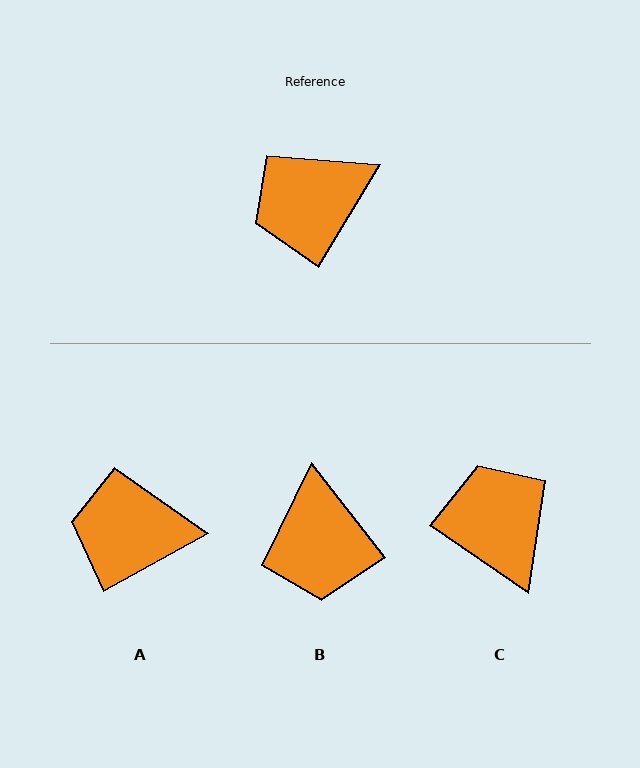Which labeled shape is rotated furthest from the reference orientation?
C, about 94 degrees away.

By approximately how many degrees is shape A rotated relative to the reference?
Approximately 30 degrees clockwise.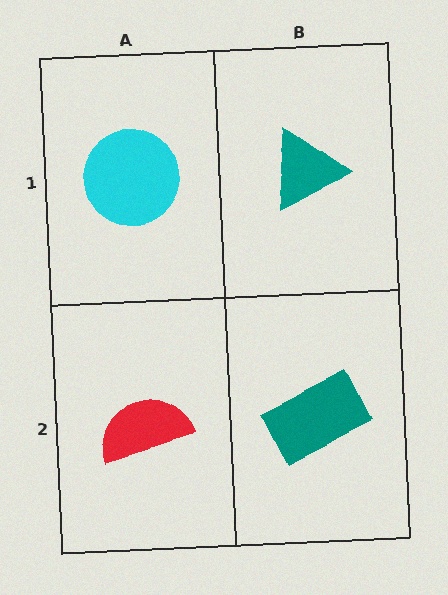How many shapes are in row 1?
2 shapes.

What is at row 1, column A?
A cyan circle.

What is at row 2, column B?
A teal rectangle.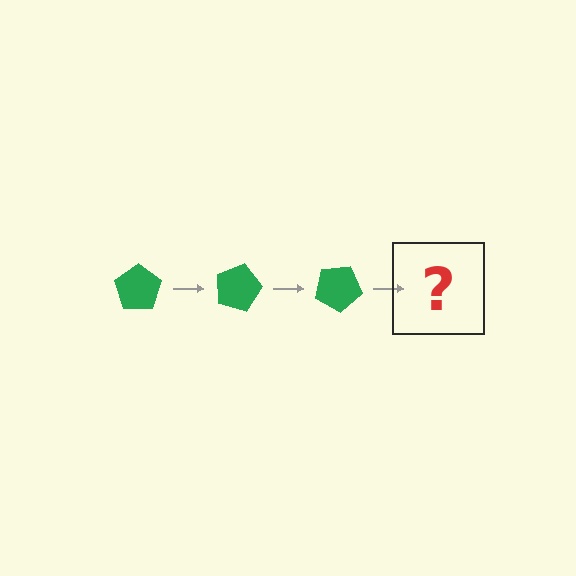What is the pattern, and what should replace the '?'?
The pattern is that the pentagon rotates 15 degrees each step. The '?' should be a green pentagon rotated 45 degrees.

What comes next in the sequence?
The next element should be a green pentagon rotated 45 degrees.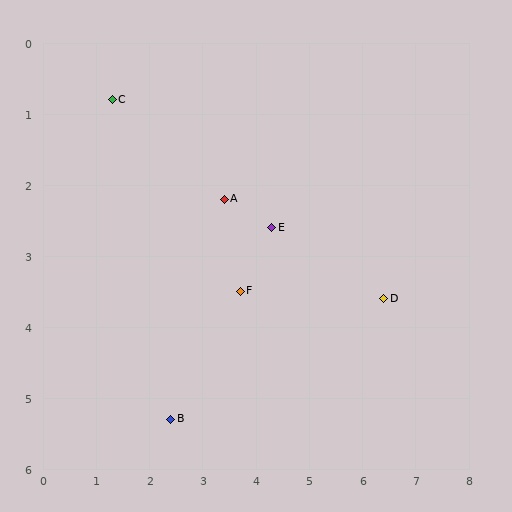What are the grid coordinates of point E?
Point E is at approximately (4.3, 2.6).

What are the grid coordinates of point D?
Point D is at approximately (6.4, 3.6).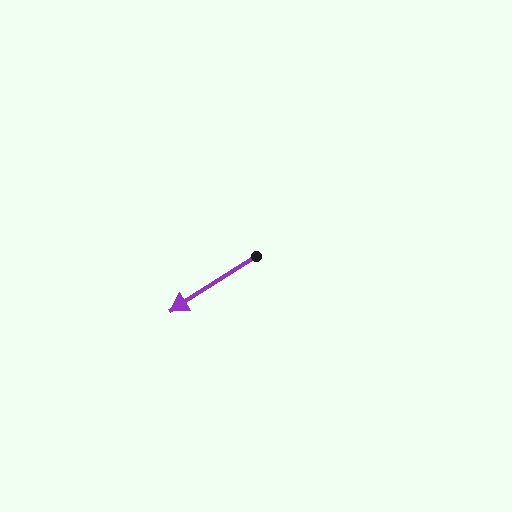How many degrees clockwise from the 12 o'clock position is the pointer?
Approximately 237 degrees.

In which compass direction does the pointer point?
Southwest.